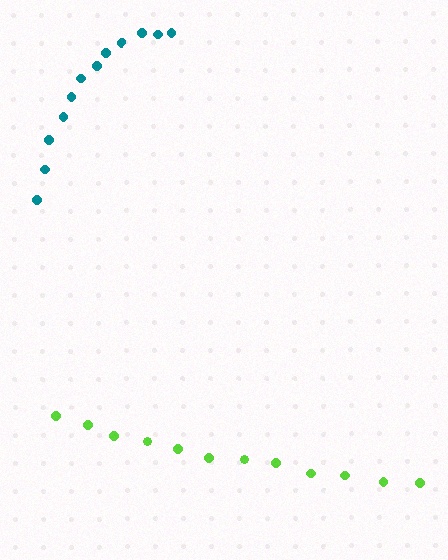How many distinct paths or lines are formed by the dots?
There are 2 distinct paths.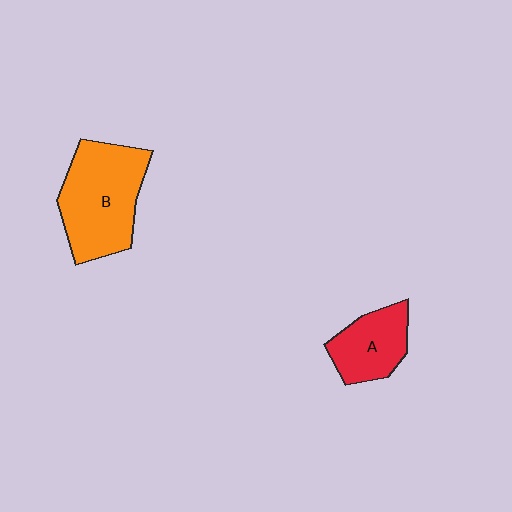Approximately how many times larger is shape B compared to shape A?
Approximately 1.8 times.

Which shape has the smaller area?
Shape A (red).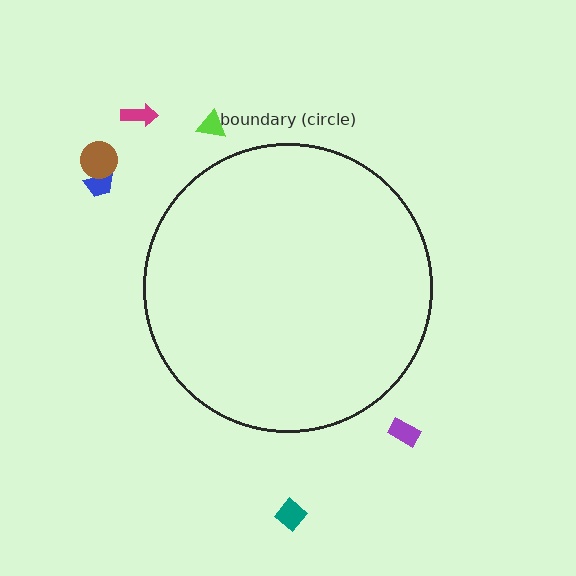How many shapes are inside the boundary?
0 inside, 6 outside.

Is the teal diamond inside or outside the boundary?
Outside.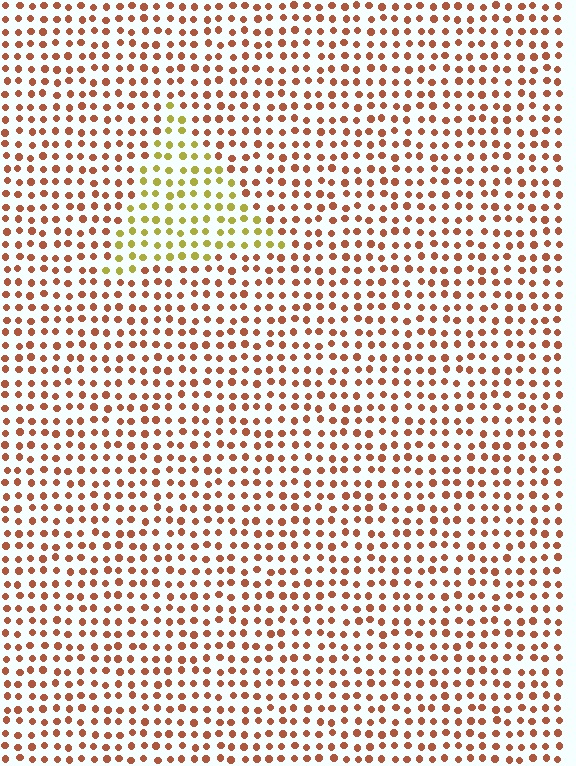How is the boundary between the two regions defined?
The boundary is defined purely by a slight shift in hue (about 48 degrees). Spacing, size, and orientation are identical on both sides.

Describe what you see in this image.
The image is filled with small brown elements in a uniform arrangement. A triangle-shaped region is visible where the elements are tinted to a slightly different hue, forming a subtle color boundary.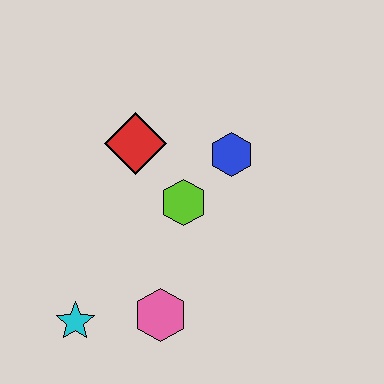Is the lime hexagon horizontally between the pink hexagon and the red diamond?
No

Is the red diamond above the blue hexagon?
Yes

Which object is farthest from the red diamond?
The cyan star is farthest from the red diamond.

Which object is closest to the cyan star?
The pink hexagon is closest to the cyan star.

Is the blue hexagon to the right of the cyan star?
Yes